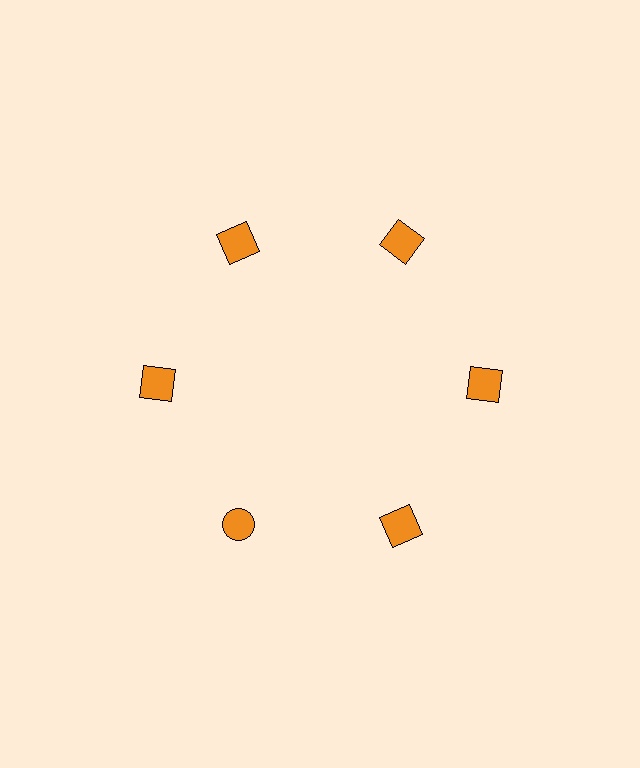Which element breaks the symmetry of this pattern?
The orange circle at roughly the 7 o'clock position breaks the symmetry. All other shapes are orange squares.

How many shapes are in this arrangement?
There are 6 shapes arranged in a ring pattern.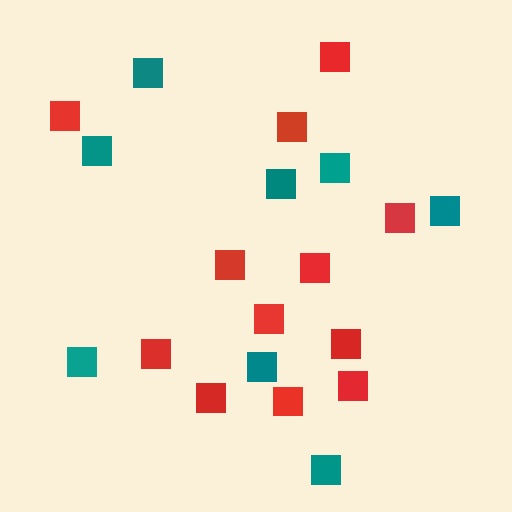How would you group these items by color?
There are 2 groups: one group of red squares (12) and one group of teal squares (8).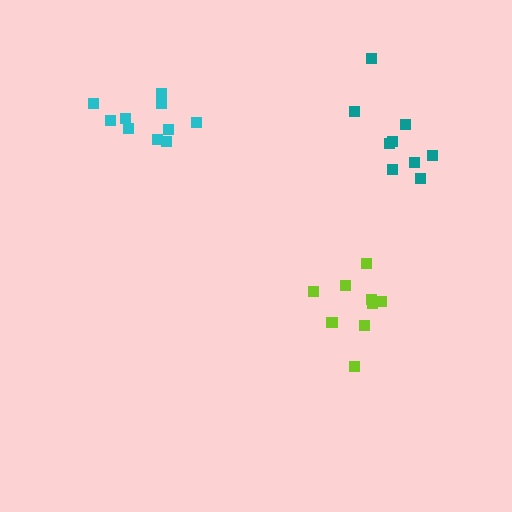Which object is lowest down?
The lime cluster is bottommost.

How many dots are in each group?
Group 1: 9 dots, Group 2: 9 dots, Group 3: 10 dots (28 total).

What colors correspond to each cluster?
The clusters are colored: teal, lime, cyan.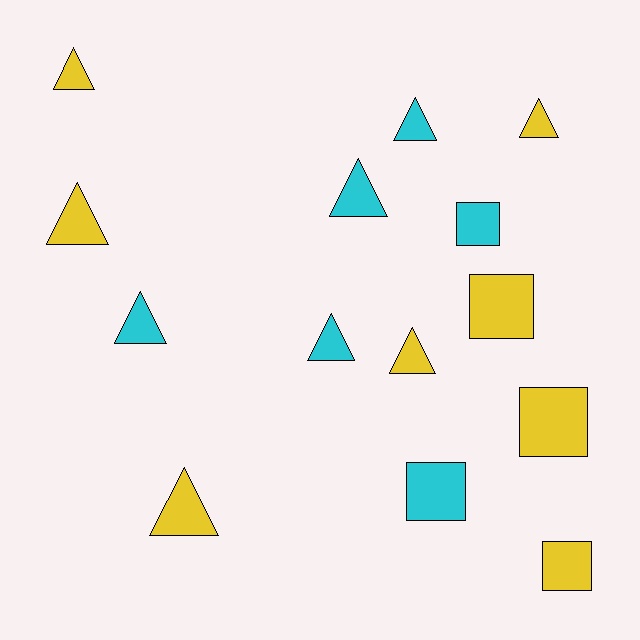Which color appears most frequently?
Yellow, with 8 objects.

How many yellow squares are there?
There are 3 yellow squares.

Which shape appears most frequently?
Triangle, with 9 objects.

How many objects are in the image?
There are 14 objects.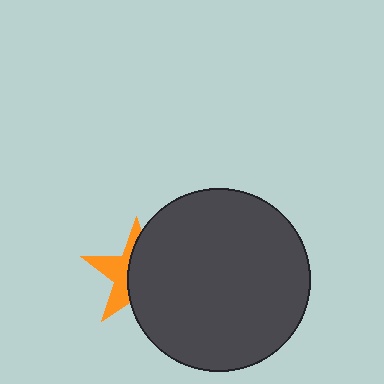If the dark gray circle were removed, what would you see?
You would see the complete orange star.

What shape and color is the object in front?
The object in front is a dark gray circle.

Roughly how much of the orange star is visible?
A small part of it is visible (roughly 42%).